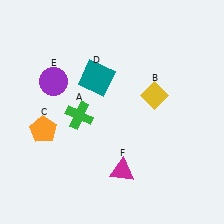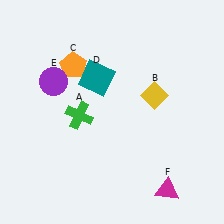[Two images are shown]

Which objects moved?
The objects that moved are: the orange pentagon (C), the magenta triangle (F).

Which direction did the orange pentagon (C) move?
The orange pentagon (C) moved up.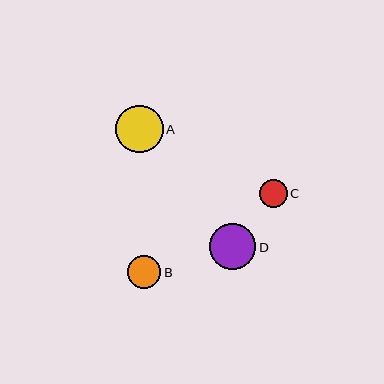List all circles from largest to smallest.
From largest to smallest: A, D, B, C.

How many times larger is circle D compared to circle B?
Circle D is approximately 1.4 times the size of circle B.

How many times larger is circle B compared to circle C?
Circle B is approximately 1.2 times the size of circle C.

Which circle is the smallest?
Circle C is the smallest with a size of approximately 28 pixels.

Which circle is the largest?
Circle A is the largest with a size of approximately 47 pixels.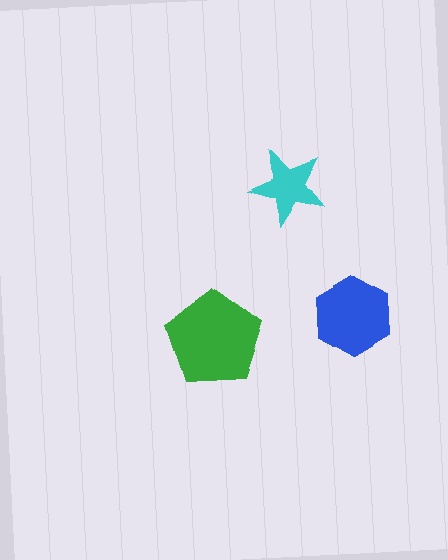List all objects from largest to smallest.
The green pentagon, the blue hexagon, the cyan star.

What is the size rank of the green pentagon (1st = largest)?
1st.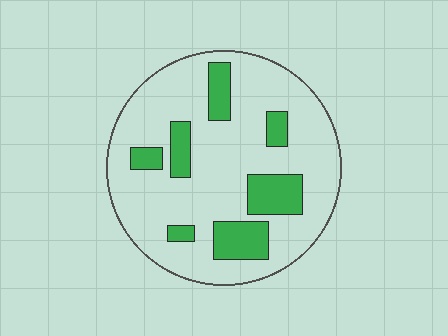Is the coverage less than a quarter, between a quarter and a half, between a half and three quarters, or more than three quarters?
Less than a quarter.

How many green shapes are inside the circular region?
7.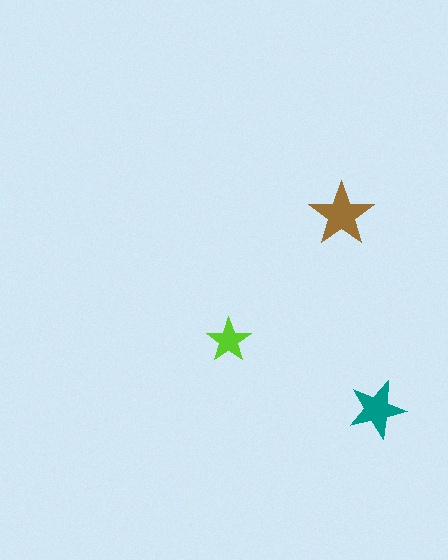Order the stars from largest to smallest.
the brown one, the teal one, the lime one.